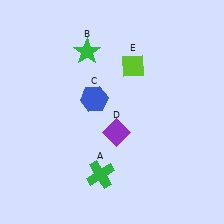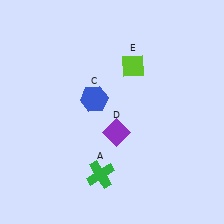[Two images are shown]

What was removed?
The green star (B) was removed in Image 2.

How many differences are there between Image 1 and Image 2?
There is 1 difference between the two images.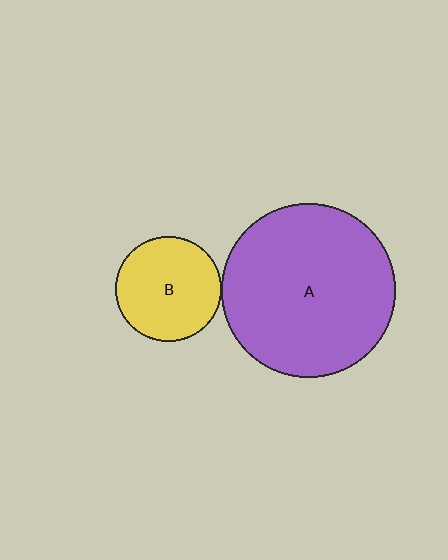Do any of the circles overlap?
No, none of the circles overlap.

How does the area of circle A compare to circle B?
Approximately 2.7 times.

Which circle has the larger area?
Circle A (purple).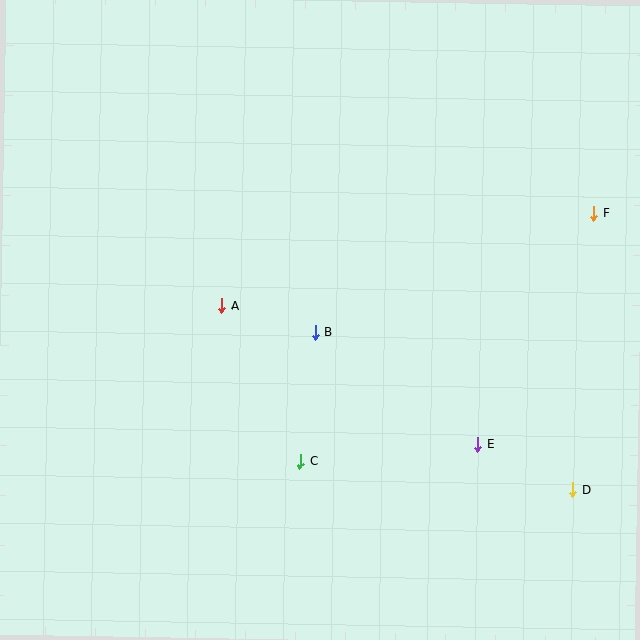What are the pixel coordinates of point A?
Point A is at (222, 306).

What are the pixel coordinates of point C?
Point C is at (300, 461).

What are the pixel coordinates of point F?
Point F is at (593, 213).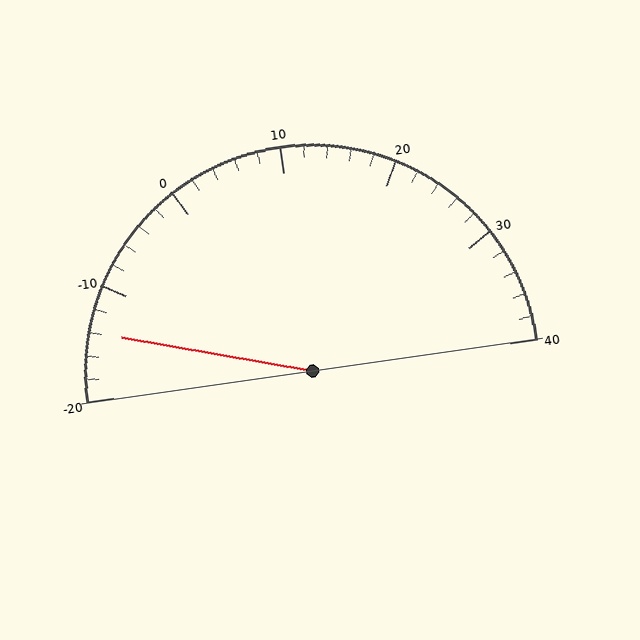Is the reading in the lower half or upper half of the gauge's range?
The reading is in the lower half of the range (-20 to 40).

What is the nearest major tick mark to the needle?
The nearest major tick mark is -10.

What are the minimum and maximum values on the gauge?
The gauge ranges from -20 to 40.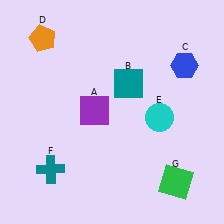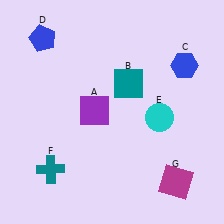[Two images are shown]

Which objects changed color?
D changed from orange to blue. G changed from green to magenta.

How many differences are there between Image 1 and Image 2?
There are 2 differences between the two images.